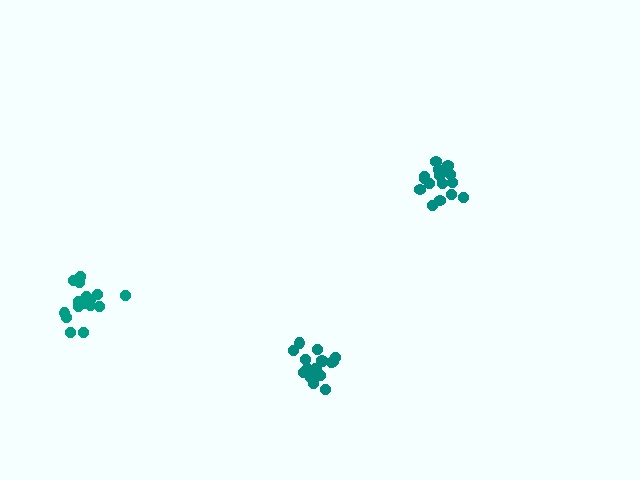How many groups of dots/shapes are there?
There are 3 groups.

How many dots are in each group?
Group 1: 16 dots, Group 2: 18 dots, Group 3: 17 dots (51 total).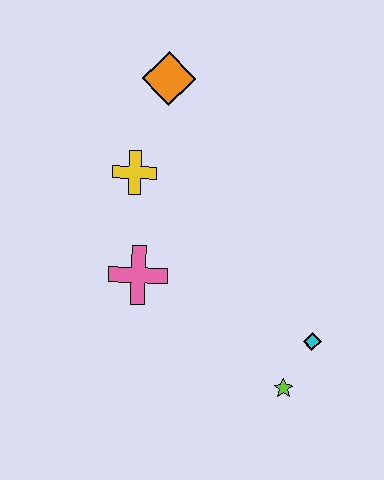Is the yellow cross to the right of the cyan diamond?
No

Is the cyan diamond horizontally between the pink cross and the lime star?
No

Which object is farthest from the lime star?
The orange diamond is farthest from the lime star.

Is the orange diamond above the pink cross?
Yes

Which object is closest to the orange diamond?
The yellow cross is closest to the orange diamond.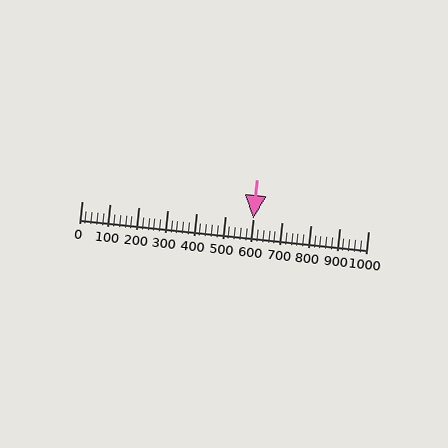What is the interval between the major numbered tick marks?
The major tick marks are spaced 100 units apart.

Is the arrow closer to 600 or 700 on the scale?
The arrow is closer to 600.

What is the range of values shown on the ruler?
The ruler shows values from 0 to 1000.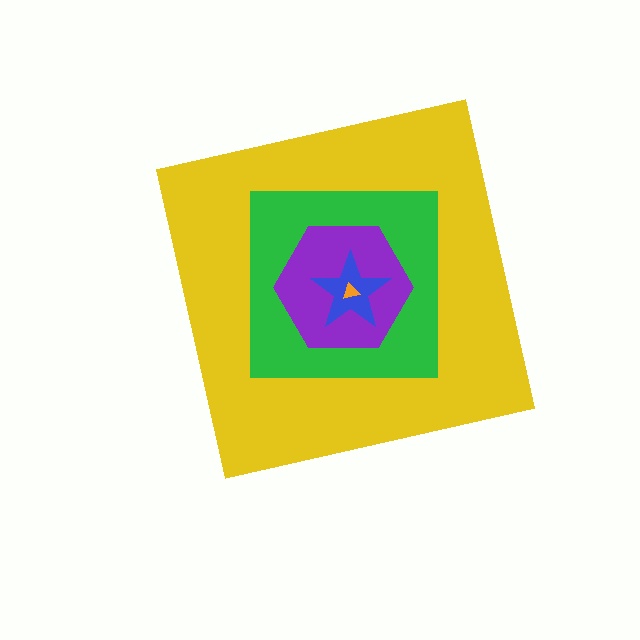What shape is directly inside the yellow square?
The green square.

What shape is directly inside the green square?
The purple hexagon.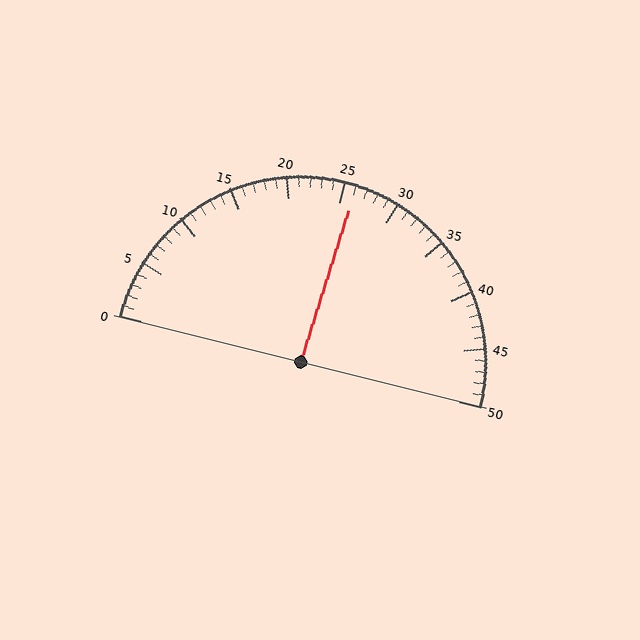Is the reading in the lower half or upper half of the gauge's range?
The reading is in the upper half of the range (0 to 50).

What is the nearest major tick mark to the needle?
The nearest major tick mark is 25.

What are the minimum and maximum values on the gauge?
The gauge ranges from 0 to 50.